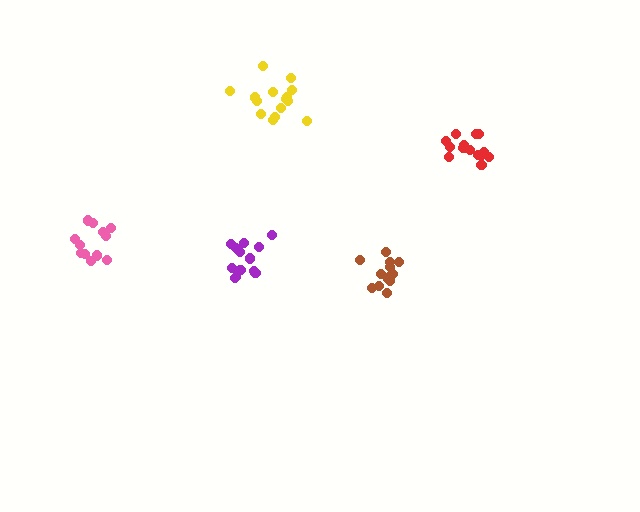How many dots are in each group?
Group 1: 13 dots, Group 2: 13 dots, Group 3: 15 dots, Group 4: 12 dots, Group 5: 16 dots (69 total).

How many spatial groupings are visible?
There are 5 spatial groupings.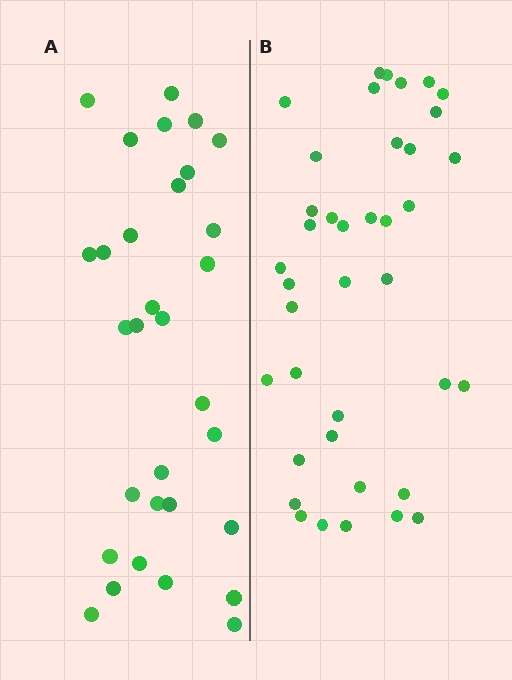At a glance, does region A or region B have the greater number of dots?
Region B (the right region) has more dots.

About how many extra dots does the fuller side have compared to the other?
Region B has roughly 8 or so more dots than region A.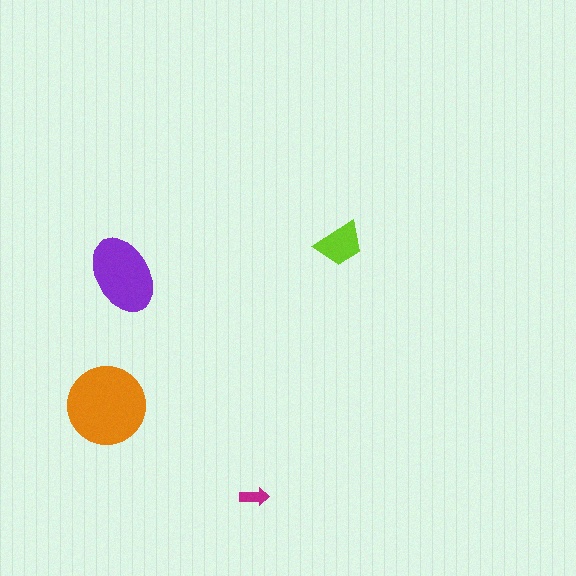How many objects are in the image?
There are 4 objects in the image.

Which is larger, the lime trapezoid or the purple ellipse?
The purple ellipse.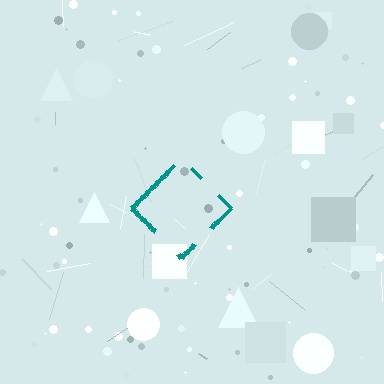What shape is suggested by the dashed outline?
The dashed outline suggests a diamond.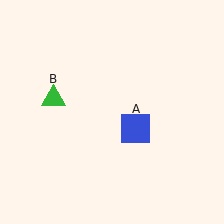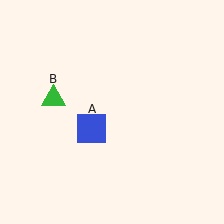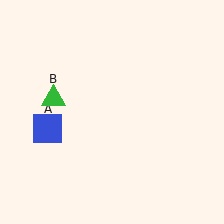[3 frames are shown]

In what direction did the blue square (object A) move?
The blue square (object A) moved left.